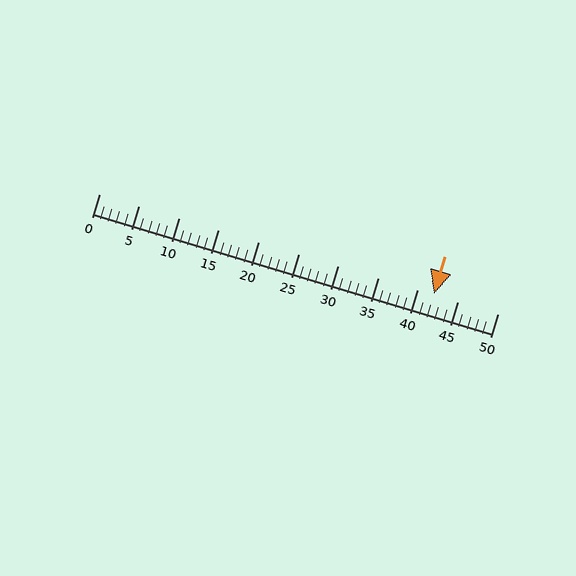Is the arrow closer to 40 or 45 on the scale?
The arrow is closer to 40.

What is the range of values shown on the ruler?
The ruler shows values from 0 to 50.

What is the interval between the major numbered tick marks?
The major tick marks are spaced 5 units apart.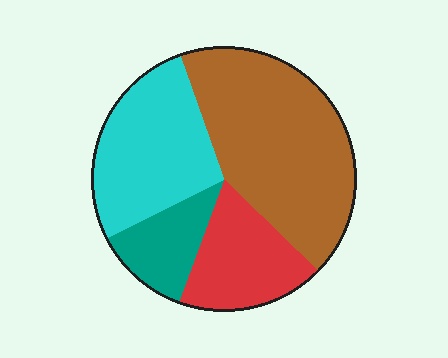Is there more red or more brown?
Brown.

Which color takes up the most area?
Brown, at roughly 45%.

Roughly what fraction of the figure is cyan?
Cyan takes up about one quarter (1/4) of the figure.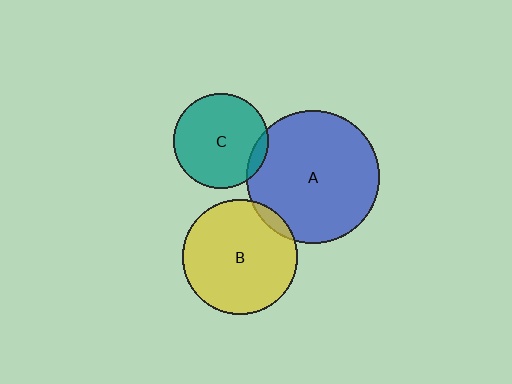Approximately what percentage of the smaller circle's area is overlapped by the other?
Approximately 5%.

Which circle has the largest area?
Circle A (blue).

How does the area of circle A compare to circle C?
Approximately 2.0 times.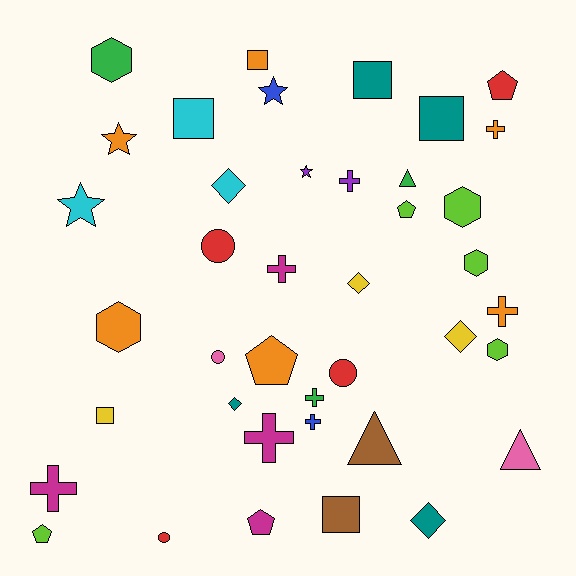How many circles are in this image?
There are 4 circles.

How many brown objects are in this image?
There are 2 brown objects.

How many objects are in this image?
There are 40 objects.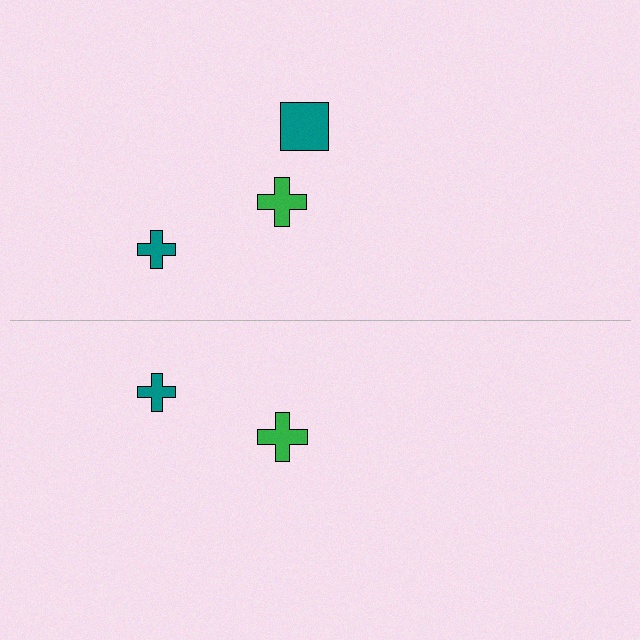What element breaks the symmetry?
A teal square is missing from the bottom side.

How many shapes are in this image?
There are 5 shapes in this image.